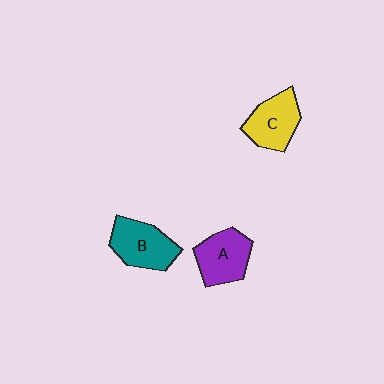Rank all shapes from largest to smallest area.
From largest to smallest: B (teal), A (purple), C (yellow).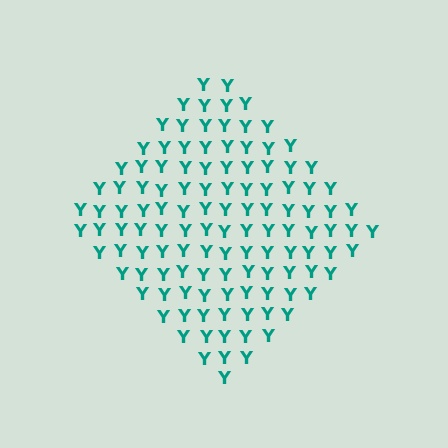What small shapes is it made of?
It is made of small letter Y's.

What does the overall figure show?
The overall figure shows a diamond.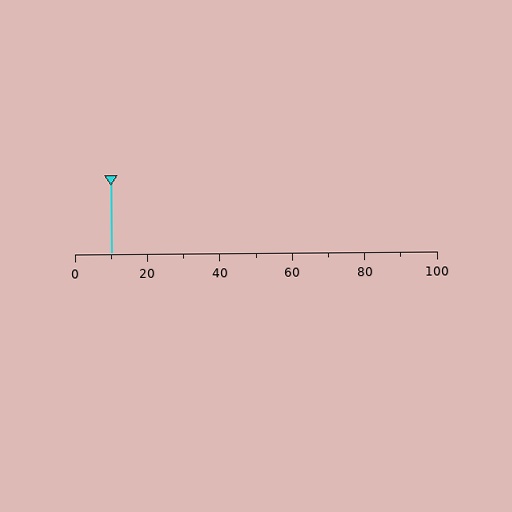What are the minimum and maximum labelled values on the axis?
The axis runs from 0 to 100.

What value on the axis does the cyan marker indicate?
The marker indicates approximately 10.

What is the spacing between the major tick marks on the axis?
The major ticks are spaced 20 apart.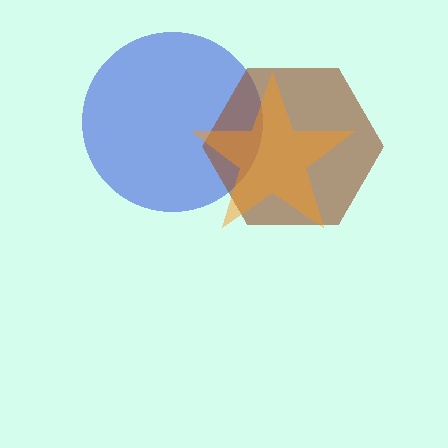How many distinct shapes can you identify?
There are 3 distinct shapes: a blue circle, a brown hexagon, an orange star.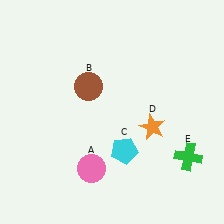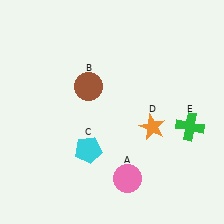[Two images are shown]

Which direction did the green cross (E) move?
The green cross (E) moved up.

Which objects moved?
The objects that moved are: the pink circle (A), the cyan pentagon (C), the green cross (E).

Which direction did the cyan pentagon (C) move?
The cyan pentagon (C) moved left.